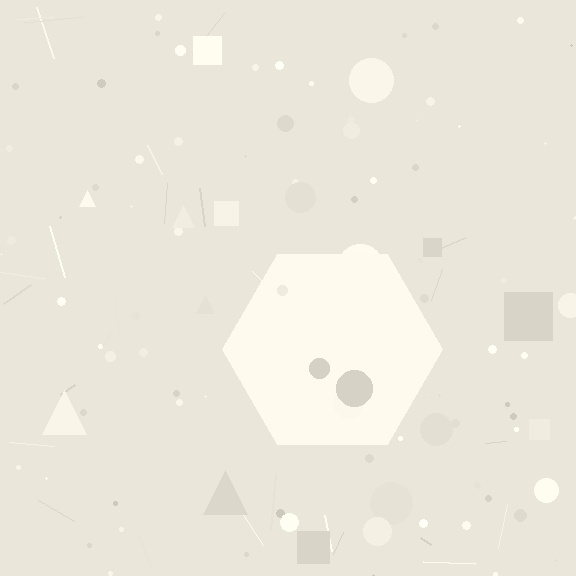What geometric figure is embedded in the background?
A hexagon is embedded in the background.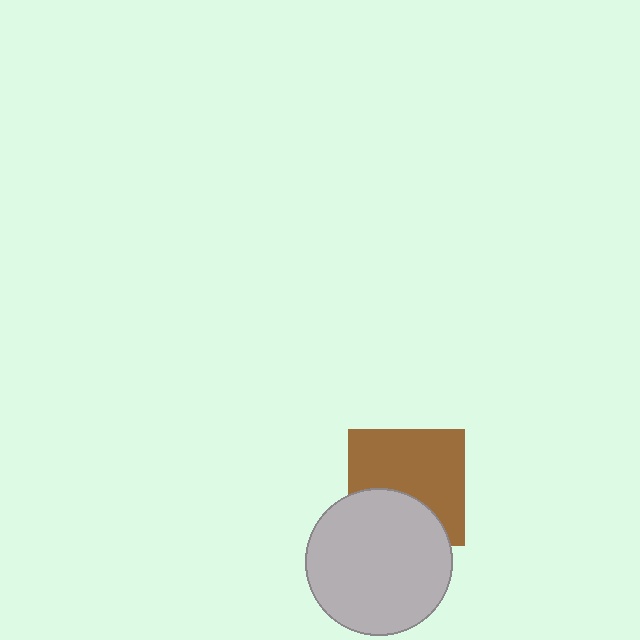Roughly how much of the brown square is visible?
About half of it is visible (roughly 65%).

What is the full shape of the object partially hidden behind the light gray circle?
The partially hidden object is a brown square.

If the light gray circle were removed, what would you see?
You would see the complete brown square.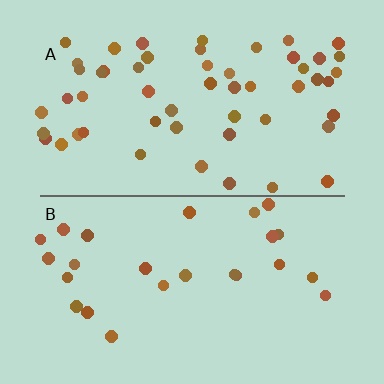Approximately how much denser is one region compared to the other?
Approximately 2.1× — region A over region B.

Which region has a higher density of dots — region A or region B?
A (the top).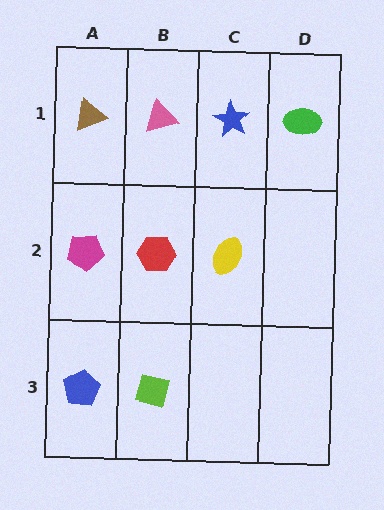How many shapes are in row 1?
4 shapes.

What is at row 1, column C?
A blue star.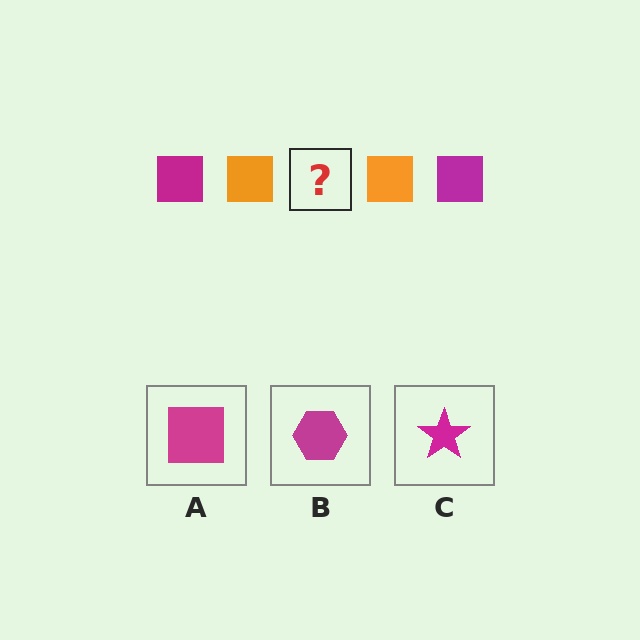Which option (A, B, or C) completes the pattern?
A.